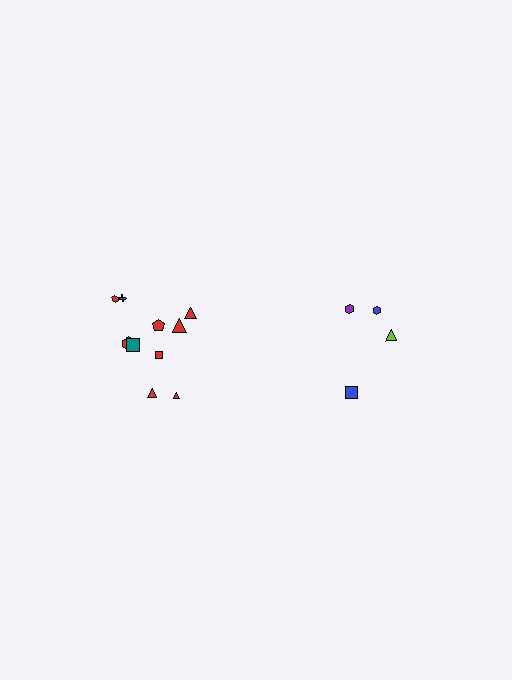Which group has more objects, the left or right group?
The left group.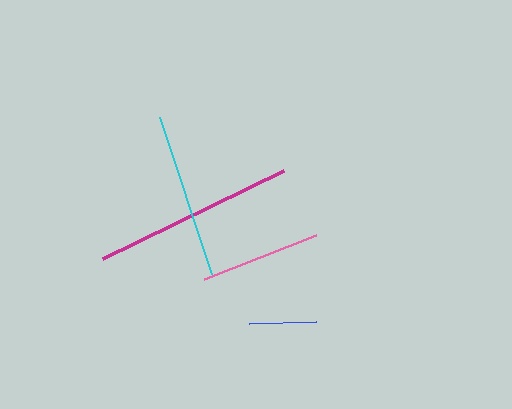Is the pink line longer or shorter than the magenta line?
The magenta line is longer than the pink line.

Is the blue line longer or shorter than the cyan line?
The cyan line is longer than the blue line.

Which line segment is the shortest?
The blue line is the shortest at approximately 67 pixels.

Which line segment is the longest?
The magenta line is the longest at approximately 201 pixels.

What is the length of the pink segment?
The pink segment is approximately 120 pixels long.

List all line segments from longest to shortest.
From longest to shortest: magenta, cyan, pink, blue.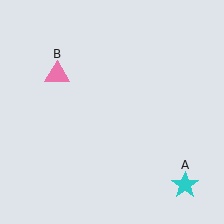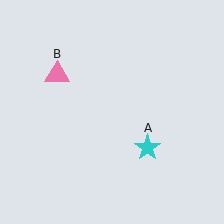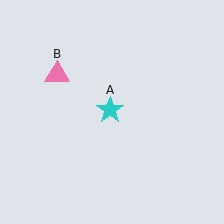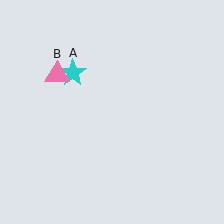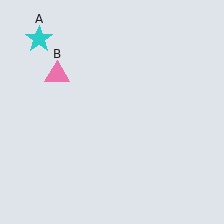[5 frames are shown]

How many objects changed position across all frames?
1 object changed position: cyan star (object A).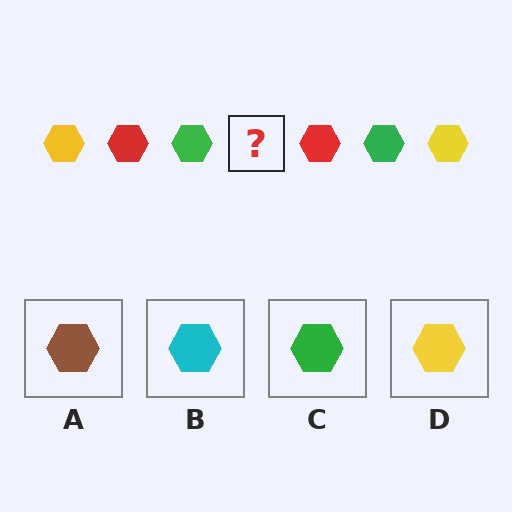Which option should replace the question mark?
Option D.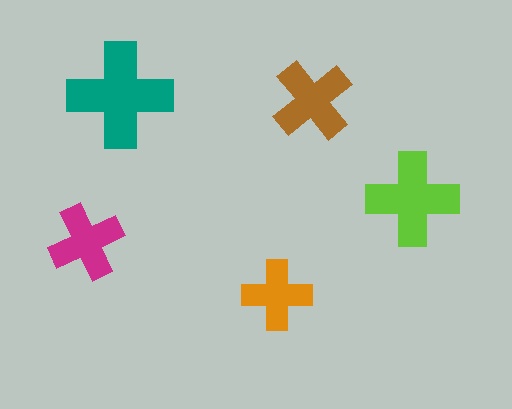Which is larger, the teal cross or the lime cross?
The teal one.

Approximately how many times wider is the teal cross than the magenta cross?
About 1.5 times wider.